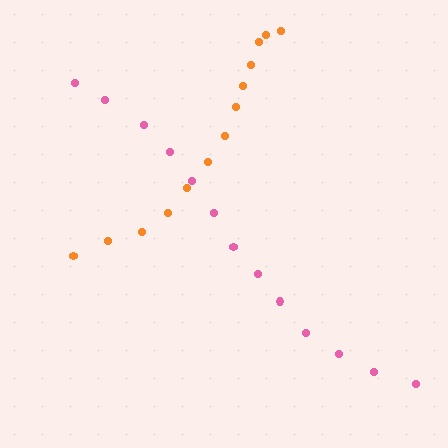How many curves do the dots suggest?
There are 2 distinct paths.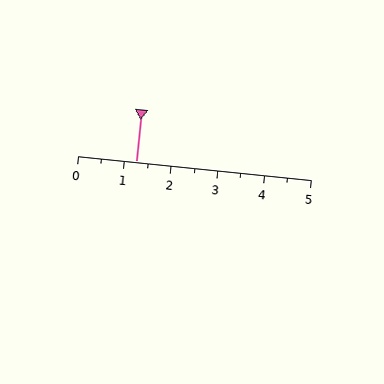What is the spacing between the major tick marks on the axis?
The major ticks are spaced 1 apart.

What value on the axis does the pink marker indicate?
The marker indicates approximately 1.2.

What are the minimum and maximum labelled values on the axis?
The axis runs from 0 to 5.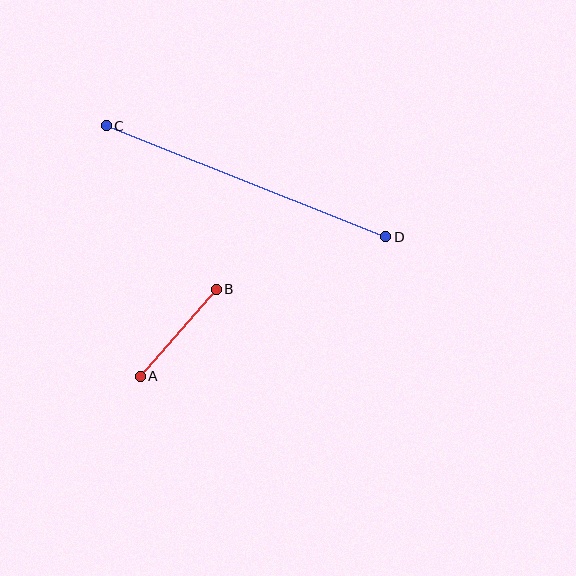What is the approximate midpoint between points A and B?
The midpoint is at approximately (178, 333) pixels.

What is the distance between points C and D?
The distance is approximately 301 pixels.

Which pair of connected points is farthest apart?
Points C and D are farthest apart.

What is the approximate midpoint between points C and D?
The midpoint is at approximately (246, 181) pixels.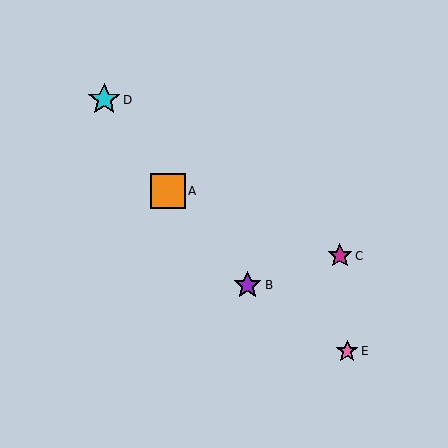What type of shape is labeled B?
Shape B is a purple star.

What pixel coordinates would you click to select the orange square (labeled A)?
Click at (168, 191) to select the orange square A.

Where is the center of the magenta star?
The center of the magenta star is at (340, 256).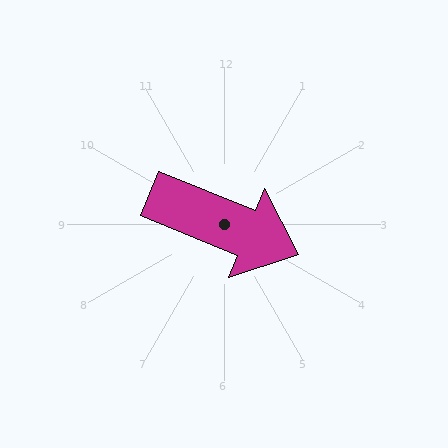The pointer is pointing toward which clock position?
Roughly 4 o'clock.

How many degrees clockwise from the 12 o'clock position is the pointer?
Approximately 112 degrees.